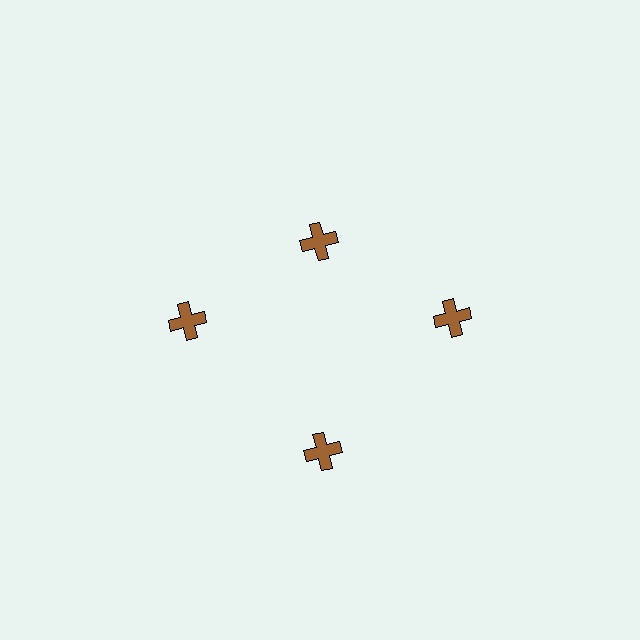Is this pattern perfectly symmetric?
No. The 4 brown crosses are arranged in a ring, but one element near the 12 o'clock position is pulled inward toward the center, breaking the 4-fold rotational symmetry.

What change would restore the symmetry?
The symmetry would be restored by moving it outward, back onto the ring so that all 4 crosses sit at equal angles and equal distance from the center.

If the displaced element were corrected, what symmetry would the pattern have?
It would have 4-fold rotational symmetry — the pattern would map onto itself every 90 degrees.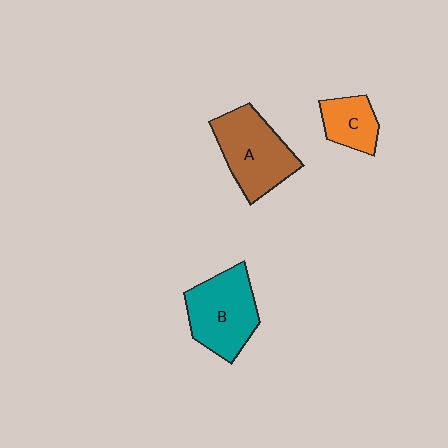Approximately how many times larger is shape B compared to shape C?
Approximately 1.9 times.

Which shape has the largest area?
Shape A (brown).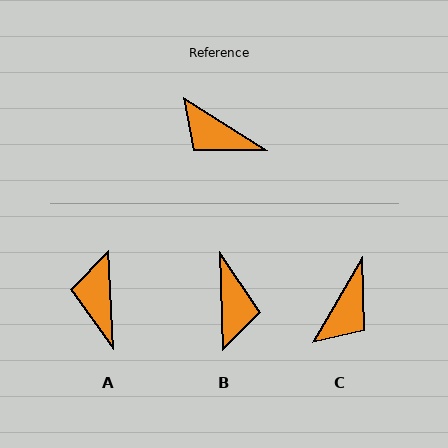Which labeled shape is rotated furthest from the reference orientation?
B, about 124 degrees away.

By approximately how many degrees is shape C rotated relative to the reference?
Approximately 92 degrees counter-clockwise.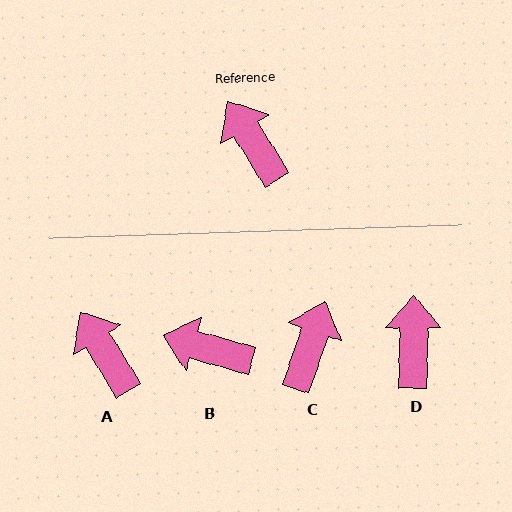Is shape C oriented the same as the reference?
No, it is off by about 50 degrees.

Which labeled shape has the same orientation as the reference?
A.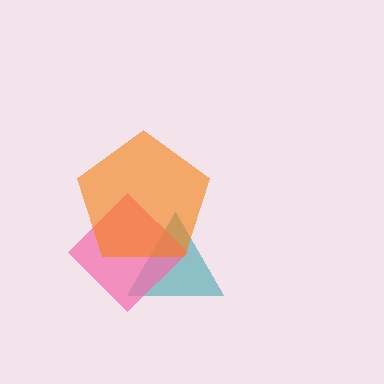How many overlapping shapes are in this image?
There are 3 overlapping shapes in the image.